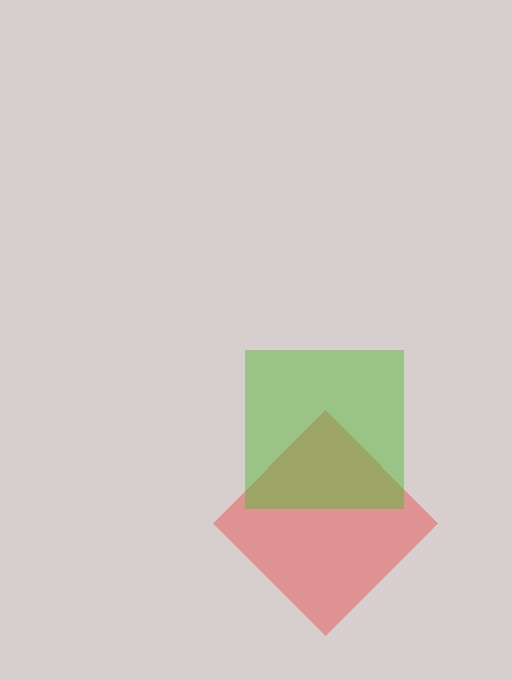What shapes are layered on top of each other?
The layered shapes are: a red diamond, a lime square.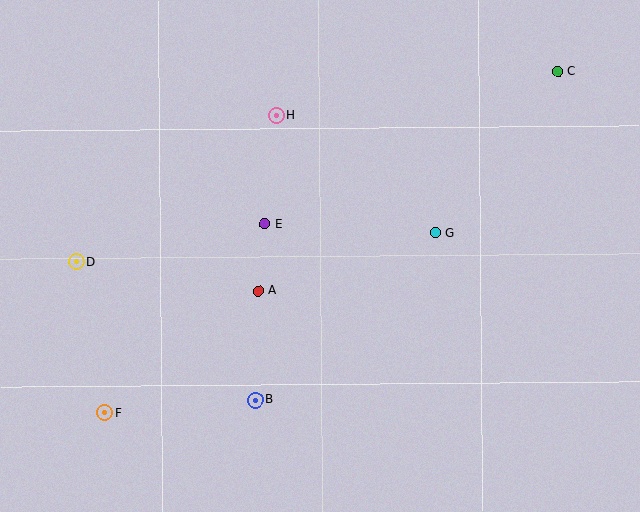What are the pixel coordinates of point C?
Point C is at (558, 71).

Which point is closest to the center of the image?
Point E at (264, 224) is closest to the center.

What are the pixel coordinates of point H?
Point H is at (276, 116).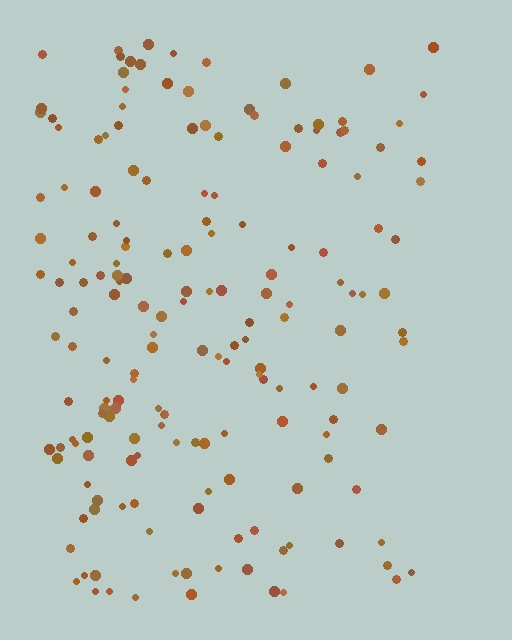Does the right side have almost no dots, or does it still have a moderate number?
Still a moderate number, just noticeably fewer than the left.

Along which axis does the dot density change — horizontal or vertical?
Horizontal.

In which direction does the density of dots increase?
From right to left, with the left side densest.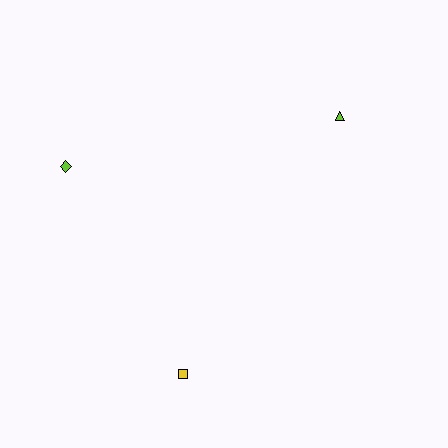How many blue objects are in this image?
There are no blue objects.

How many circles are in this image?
There are no circles.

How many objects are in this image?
There are 3 objects.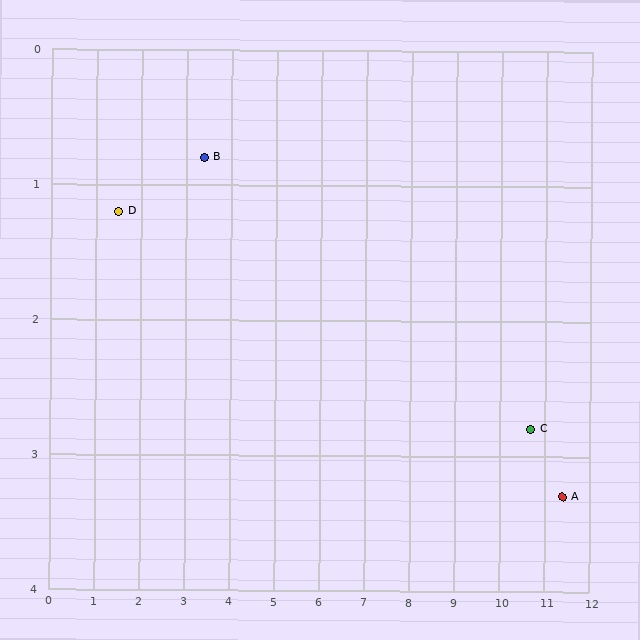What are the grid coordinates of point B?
Point B is at approximately (3.4, 0.8).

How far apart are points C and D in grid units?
Points C and D are about 9.3 grid units apart.